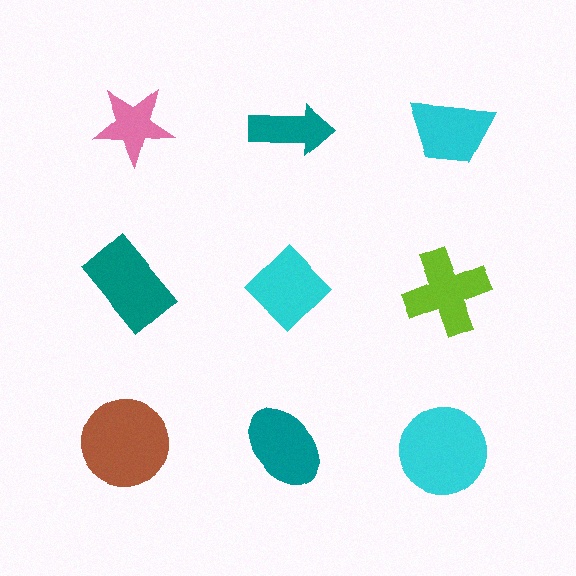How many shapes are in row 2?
3 shapes.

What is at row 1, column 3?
A cyan trapezoid.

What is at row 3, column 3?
A cyan circle.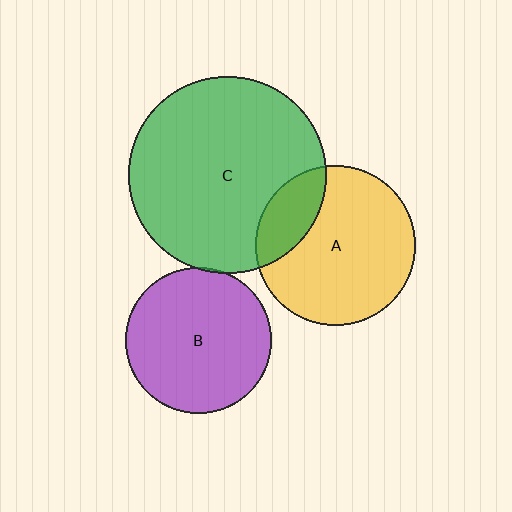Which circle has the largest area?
Circle C (green).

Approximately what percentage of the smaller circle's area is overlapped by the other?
Approximately 5%.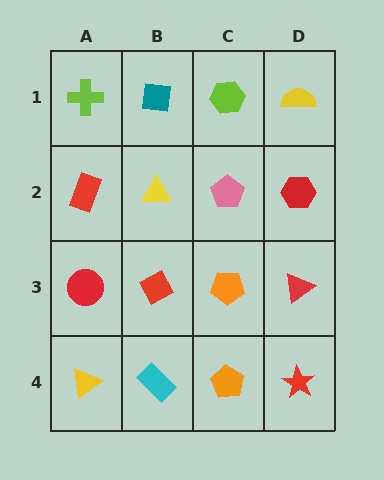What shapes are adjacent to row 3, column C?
A pink pentagon (row 2, column C), an orange pentagon (row 4, column C), a red diamond (row 3, column B), a red triangle (row 3, column D).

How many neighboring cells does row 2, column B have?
4.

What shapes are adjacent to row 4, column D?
A red triangle (row 3, column D), an orange pentagon (row 4, column C).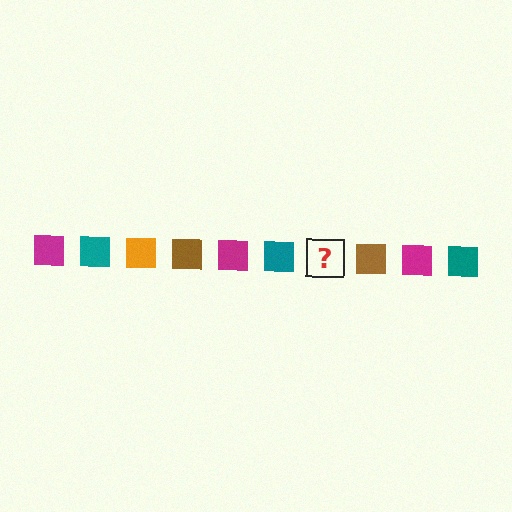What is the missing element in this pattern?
The missing element is an orange square.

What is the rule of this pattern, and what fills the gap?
The rule is that the pattern cycles through magenta, teal, orange, brown squares. The gap should be filled with an orange square.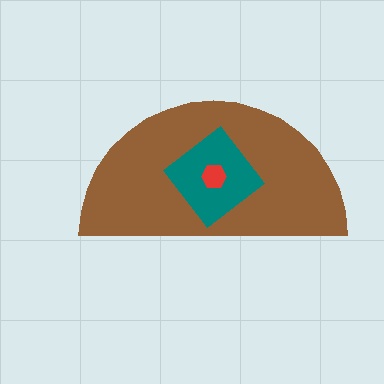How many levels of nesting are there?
3.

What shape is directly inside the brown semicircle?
The teal diamond.